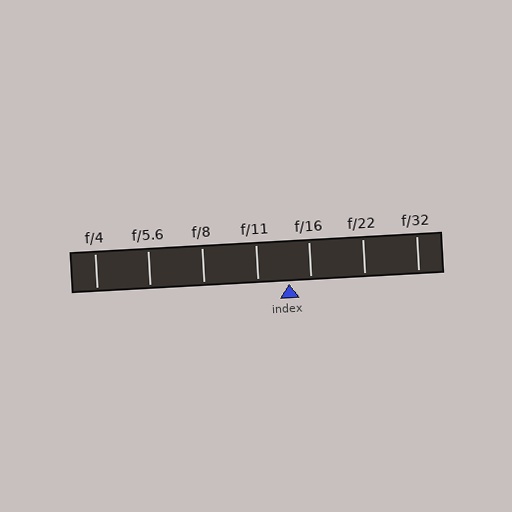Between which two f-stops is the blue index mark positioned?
The index mark is between f/11 and f/16.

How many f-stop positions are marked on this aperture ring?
There are 7 f-stop positions marked.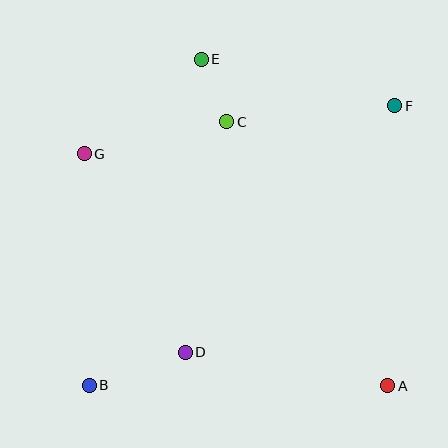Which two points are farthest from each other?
Points B and F are farthest from each other.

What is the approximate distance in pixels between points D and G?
The distance between D and G is approximately 223 pixels.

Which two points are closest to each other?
Points C and E are closest to each other.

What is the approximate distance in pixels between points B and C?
The distance between B and C is approximately 297 pixels.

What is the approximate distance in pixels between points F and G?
The distance between F and G is approximately 314 pixels.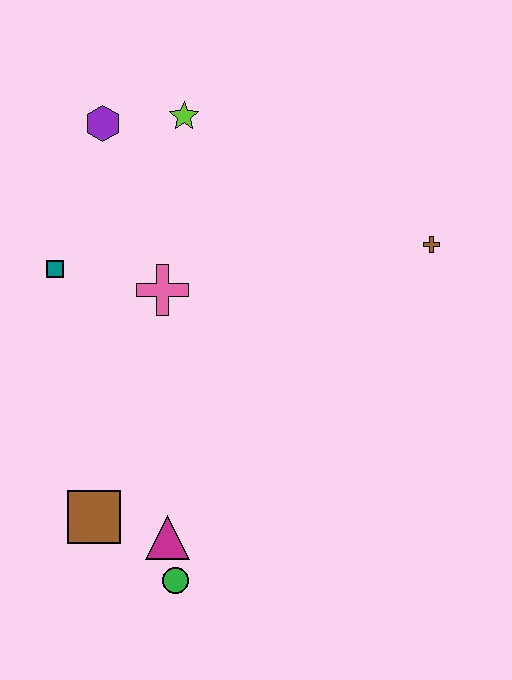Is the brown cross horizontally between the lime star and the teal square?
No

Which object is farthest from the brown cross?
The brown square is farthest from the brown cross.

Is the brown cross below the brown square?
No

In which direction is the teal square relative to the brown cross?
The teal square is to the left of the brown cross.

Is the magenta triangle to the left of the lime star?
Yes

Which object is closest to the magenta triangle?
The green circle is closest to the magenta triangle.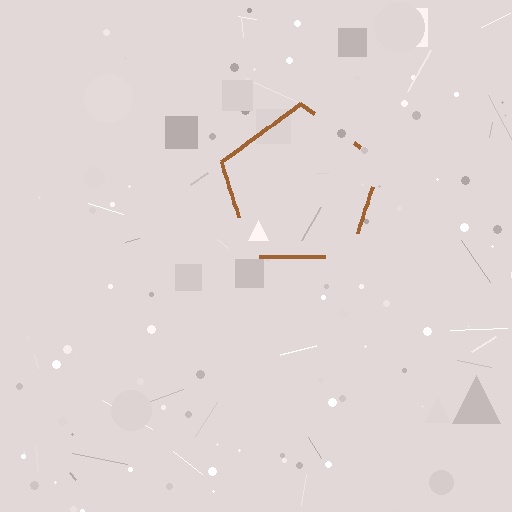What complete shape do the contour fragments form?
The contour fragments form a pentagon.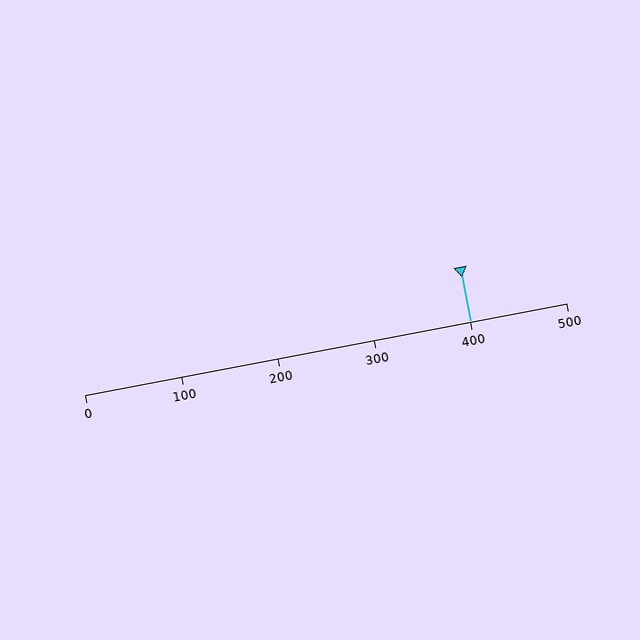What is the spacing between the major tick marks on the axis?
The major ticks are spaced 100 apart.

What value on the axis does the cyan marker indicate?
The marker indicates approximately 400.